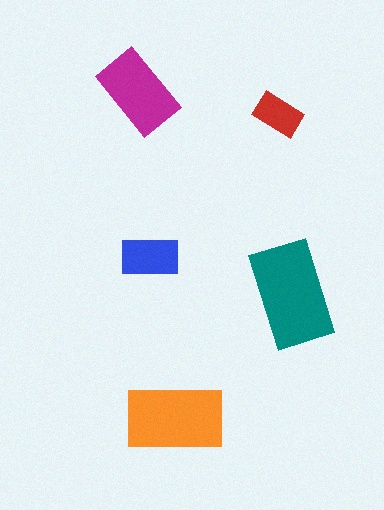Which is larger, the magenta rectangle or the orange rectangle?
The orange one.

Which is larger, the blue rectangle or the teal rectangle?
The teal one.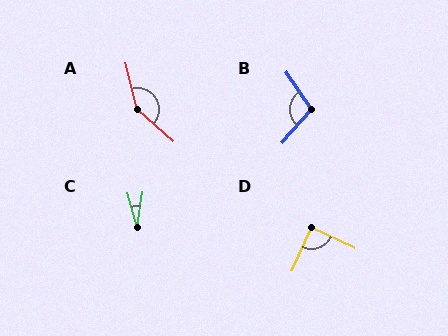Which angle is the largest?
A, at approximately 145 degrees.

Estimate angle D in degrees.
Approximately 90 degrees.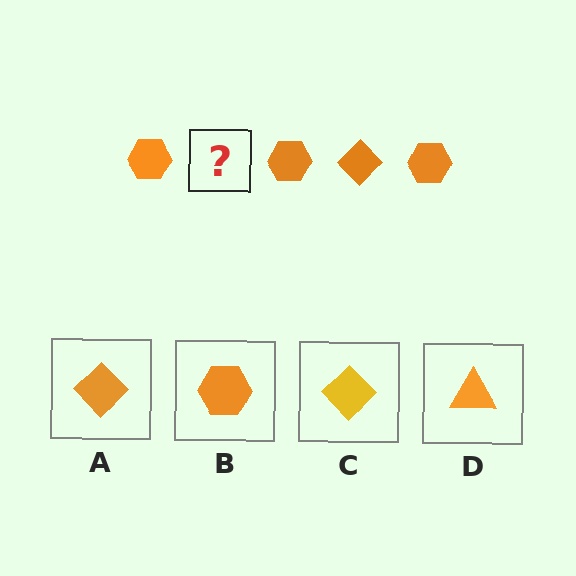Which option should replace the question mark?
Option A.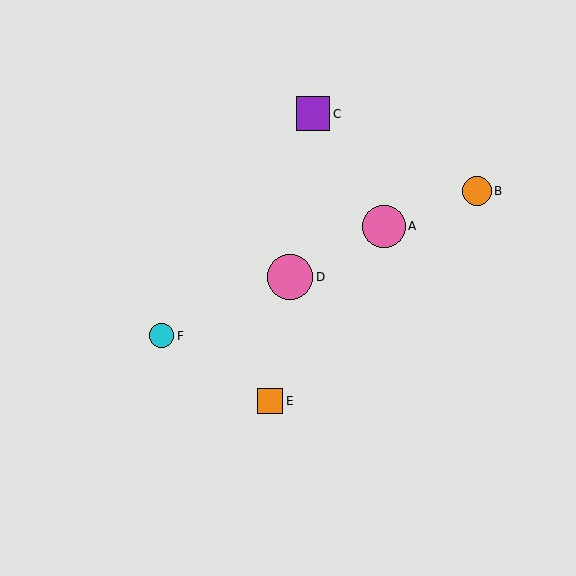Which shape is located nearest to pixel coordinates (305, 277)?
The pink circle (labeled D) at (290, 277) is nearest to that location.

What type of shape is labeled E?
Shape E is an orange square.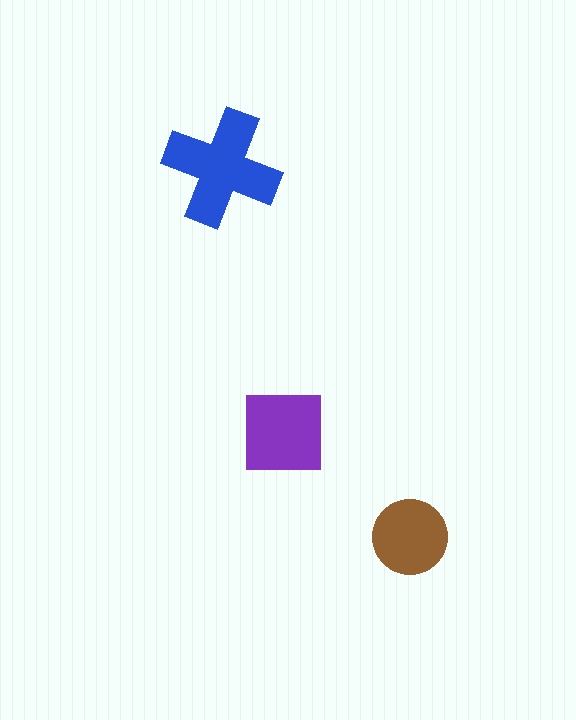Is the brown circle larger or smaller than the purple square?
Smaller.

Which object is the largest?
The blue cross.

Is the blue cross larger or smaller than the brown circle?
Larger.